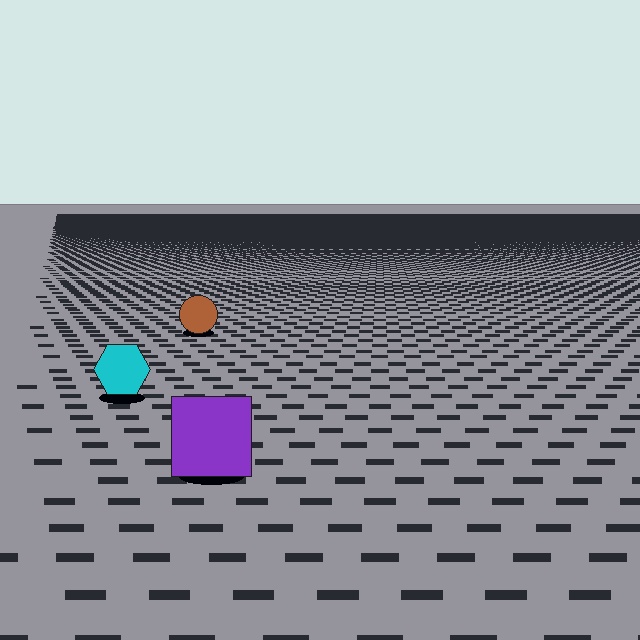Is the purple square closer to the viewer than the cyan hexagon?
Yes. The purple square is closer — you can tell from the texture gradient: the ground texture is coarser near it.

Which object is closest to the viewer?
The purple square is closest. The texture marks near it are larger and more spread out.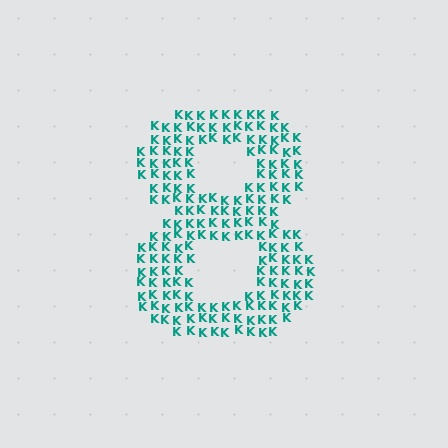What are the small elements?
The small elements are letter K's.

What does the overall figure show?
The overall figure shows the digit 8.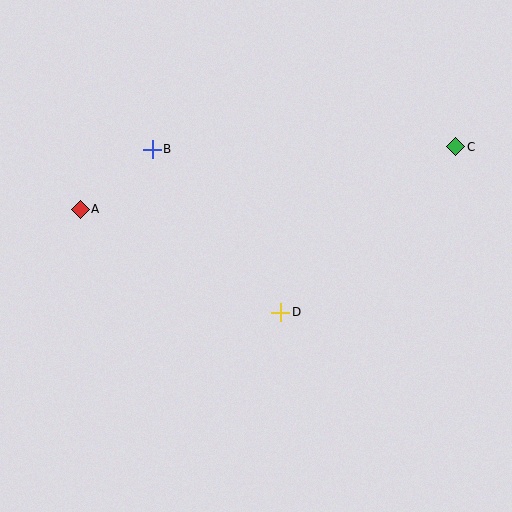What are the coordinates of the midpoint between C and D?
The midpoint between C and D is at (368, 229).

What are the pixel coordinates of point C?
Point C is at (456, 147).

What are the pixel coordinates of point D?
Point D is at (281, 312).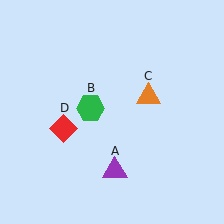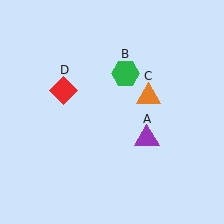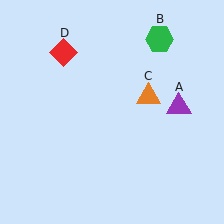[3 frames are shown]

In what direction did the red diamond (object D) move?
The red diamond (object D) moved up.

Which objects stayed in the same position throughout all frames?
Orange triangle (object C) remained stationary.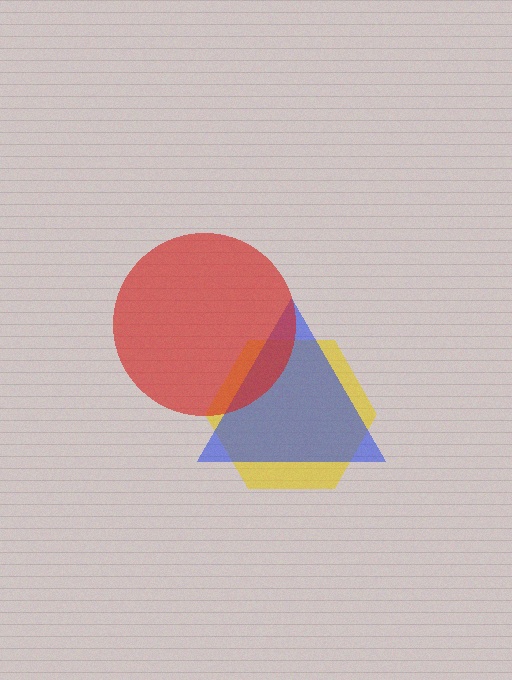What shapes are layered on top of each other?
The layered shapes are: a yellow hexagon, a blue triangle, a red circle.